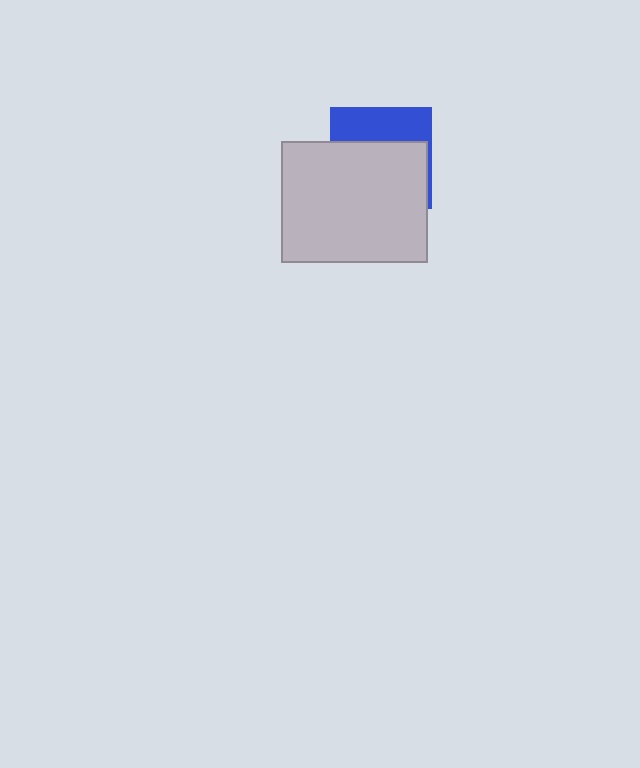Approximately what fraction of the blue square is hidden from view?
Roughly 64% of the blue square is hidden behind the light gray rectangle.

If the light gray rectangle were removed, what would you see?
You would see the complete blue square.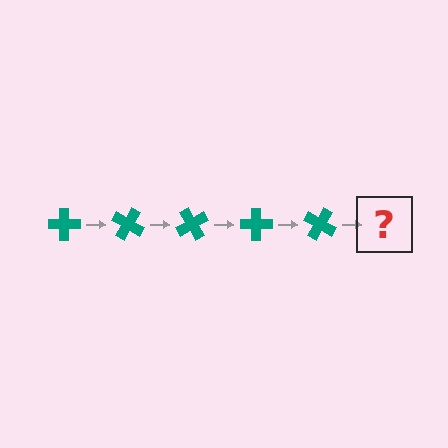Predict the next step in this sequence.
The next step is a teal cross rotated 150 degrees.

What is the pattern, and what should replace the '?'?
The pattern is that the cross rotates 30 degrees each step. The '?' should be a teal cross rotated 150 degrees.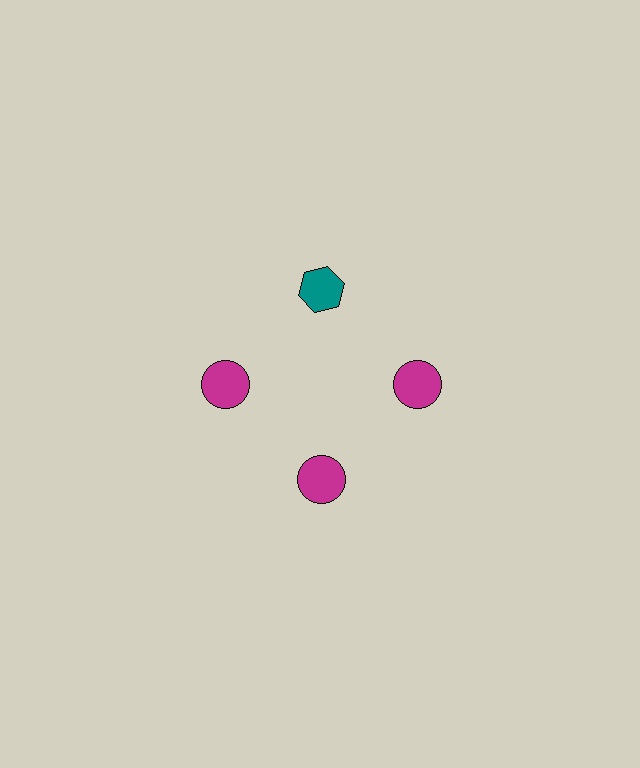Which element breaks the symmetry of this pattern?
The teal hexagon at roughly the 12 o'clock position breaks the symmetry. All other shapes are magenta circles.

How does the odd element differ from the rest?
It differs in both color (teal instead of magenta) and shape (hexagon instead of circle).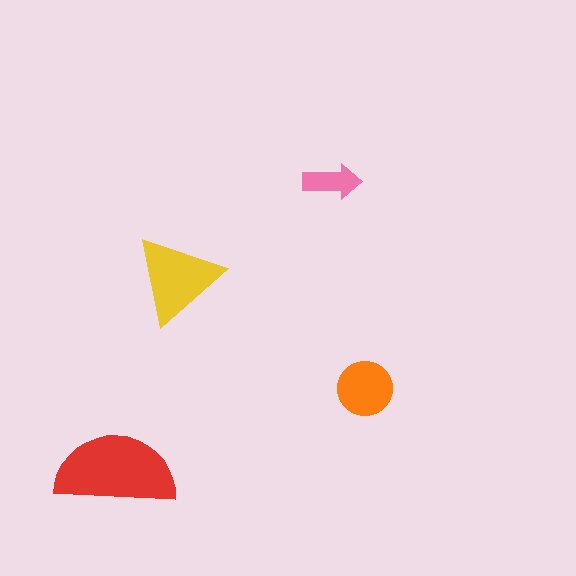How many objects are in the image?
There are 4 objects in the image.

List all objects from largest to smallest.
The red semicircle, the yellow triangle, the orange circle, the pink arrow.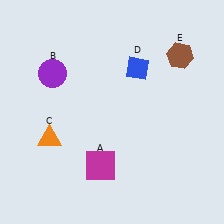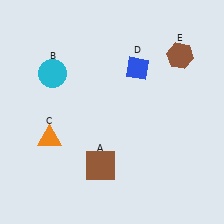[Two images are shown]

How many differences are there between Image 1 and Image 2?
There are 2 differences between the two images.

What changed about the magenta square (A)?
In Image 1, A is magenta. In Image 2, it changed to brown.